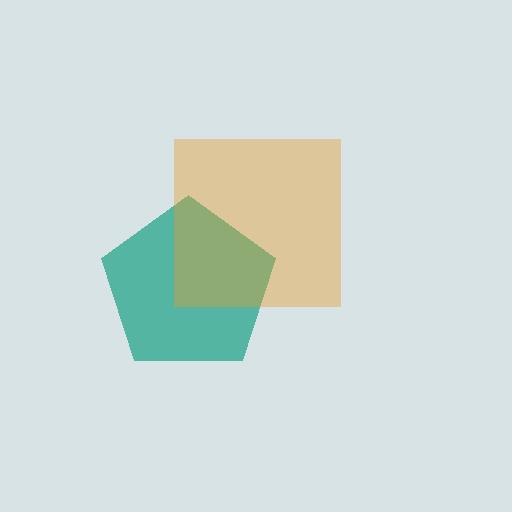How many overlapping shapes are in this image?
There are 2 overlapping shapes in the image.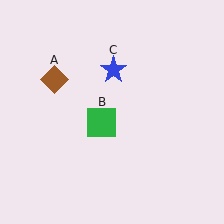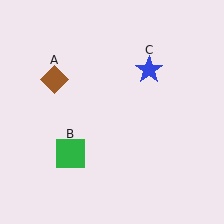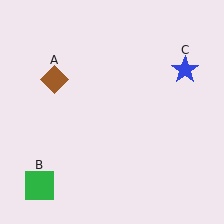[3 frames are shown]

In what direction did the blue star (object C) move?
The blue star (object C) moved right.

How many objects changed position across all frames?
2 objects changed position: green square (object B), blue star (object C).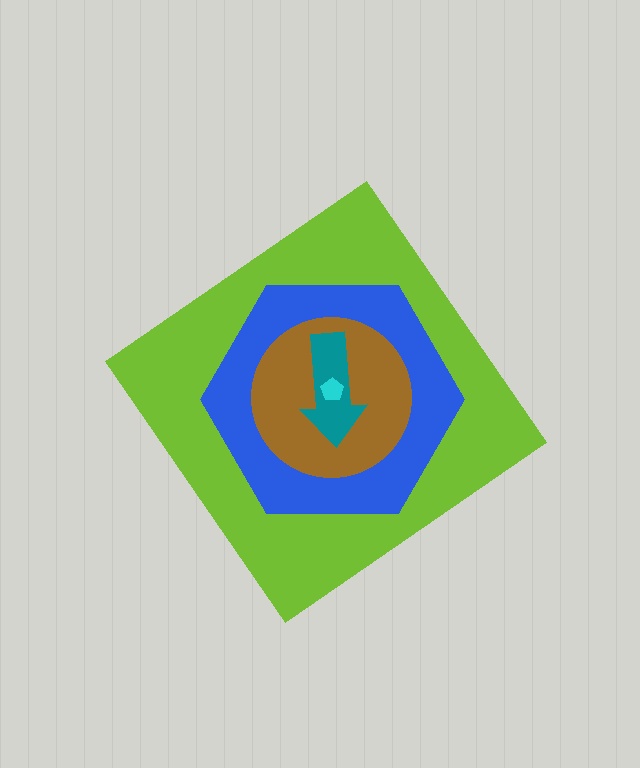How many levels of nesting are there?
5.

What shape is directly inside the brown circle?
The teal arrow.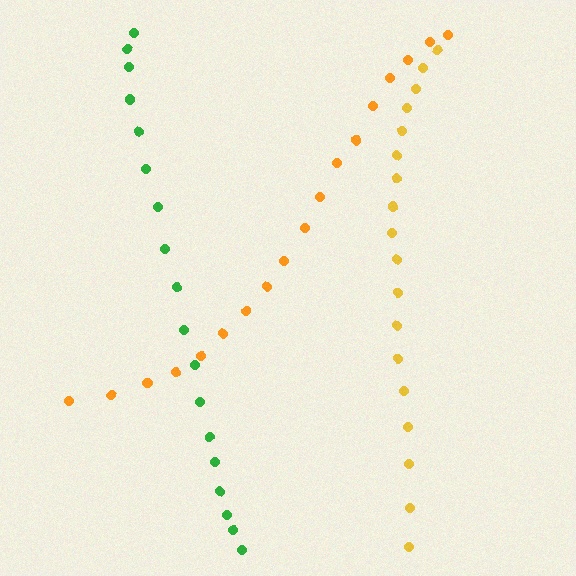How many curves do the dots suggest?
There are 3 distinct paths.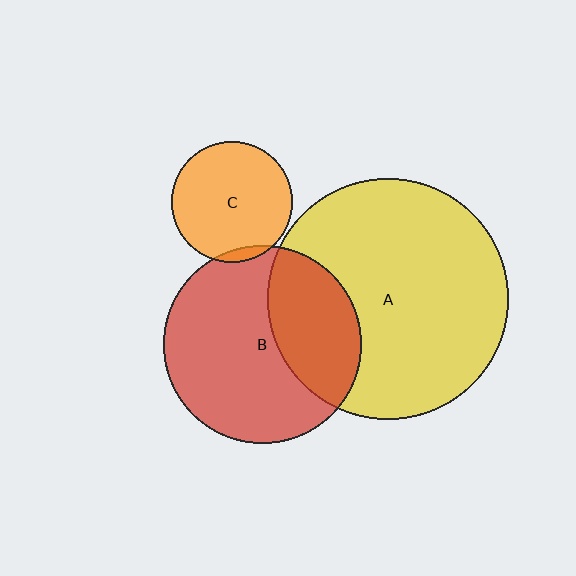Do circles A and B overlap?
Yes.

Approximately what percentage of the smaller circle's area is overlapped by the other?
Approximately 35%.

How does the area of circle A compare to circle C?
Approximately 4.0 times.